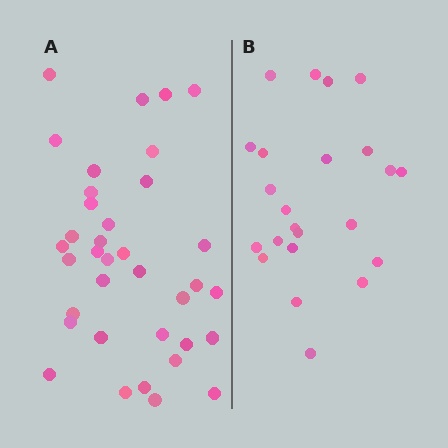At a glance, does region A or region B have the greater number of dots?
Region A (the left region) has more dots.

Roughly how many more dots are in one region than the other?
Region A has approximately 15 more dots than region B.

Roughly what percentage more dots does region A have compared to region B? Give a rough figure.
About 55% more.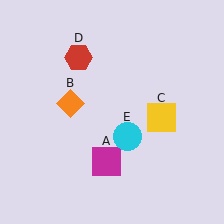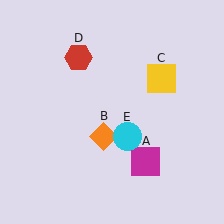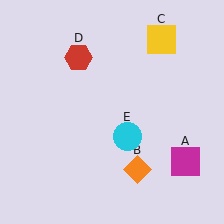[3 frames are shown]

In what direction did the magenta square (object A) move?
The magenta square (object A) moved right.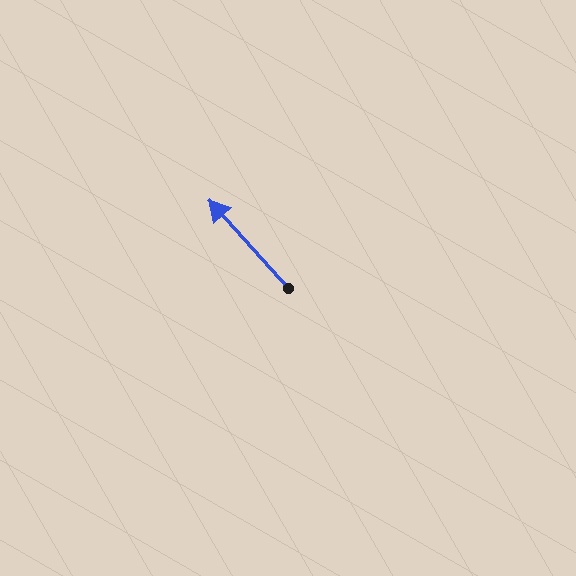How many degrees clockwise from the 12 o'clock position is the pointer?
Approximately 318 degrees.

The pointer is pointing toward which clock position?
Roughly 11 o'clock.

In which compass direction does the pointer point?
Northwest.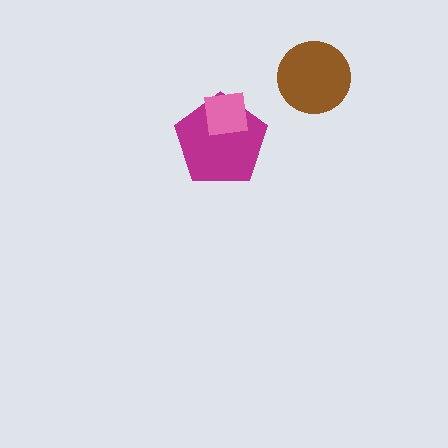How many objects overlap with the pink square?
1 object overlaps with the pink square.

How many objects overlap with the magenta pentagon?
1 object overlaps with the magenta pentagon.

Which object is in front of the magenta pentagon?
The pink square is in front of the magenta pentagon.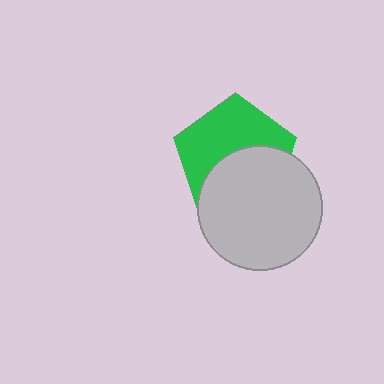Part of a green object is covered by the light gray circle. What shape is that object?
It is a pentagon.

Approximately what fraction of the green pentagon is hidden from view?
Roughly 46% of the green pentagon is hidden behind the light gray circle.